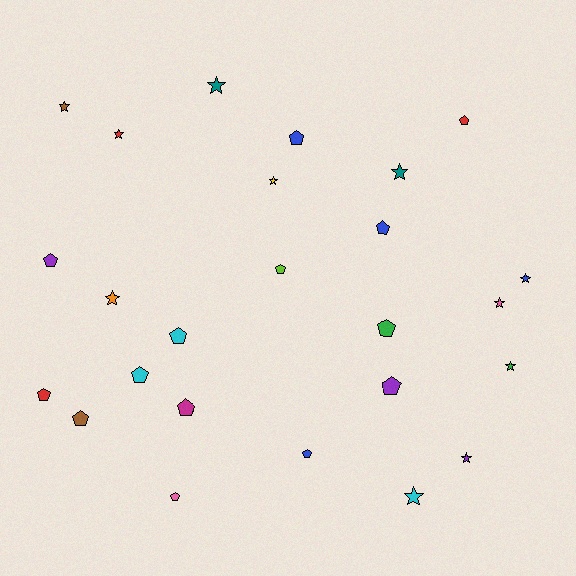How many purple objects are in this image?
There are 3 purple objects.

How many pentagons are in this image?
There are 14 pentagons.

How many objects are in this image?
There are 25 objects.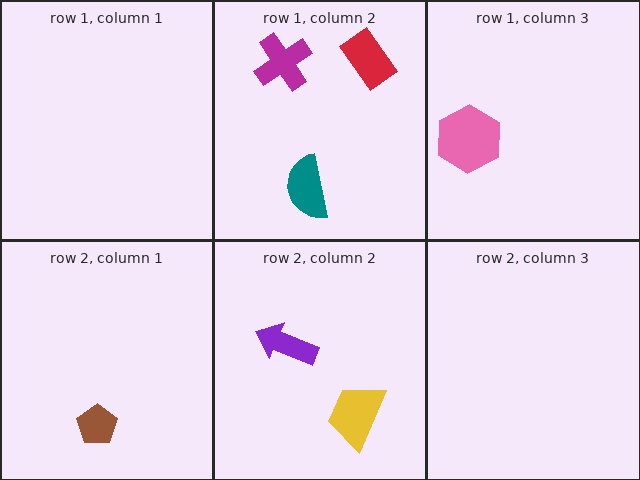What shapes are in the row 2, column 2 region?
The yellow trapezoid, the purple arrow.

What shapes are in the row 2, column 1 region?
The brown pentagon.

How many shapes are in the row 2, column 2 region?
2.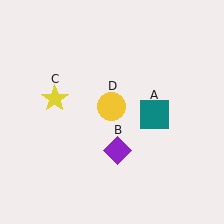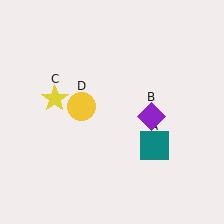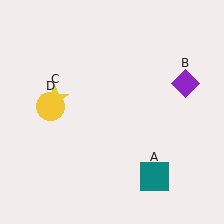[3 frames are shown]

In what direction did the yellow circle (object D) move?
The yellow circle (object D) moved left.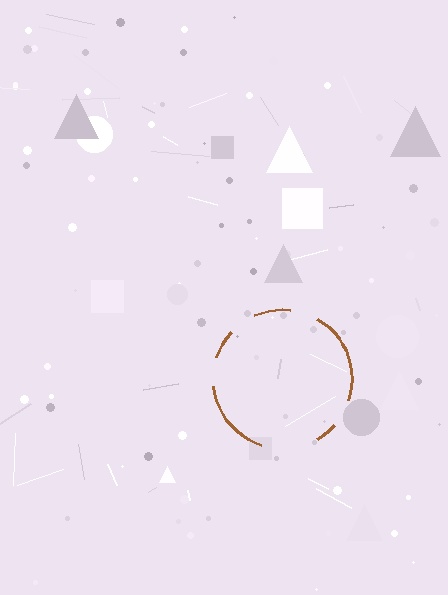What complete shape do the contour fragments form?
The contour fragments form a circle.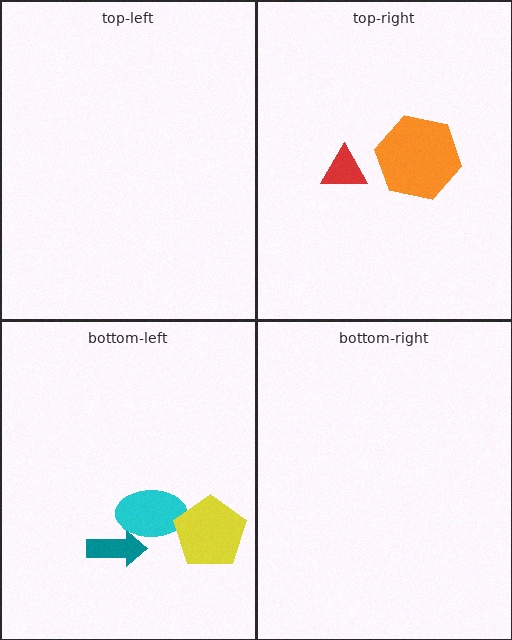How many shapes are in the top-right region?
2.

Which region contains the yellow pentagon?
The bottom-left region.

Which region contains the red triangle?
The top-right region.